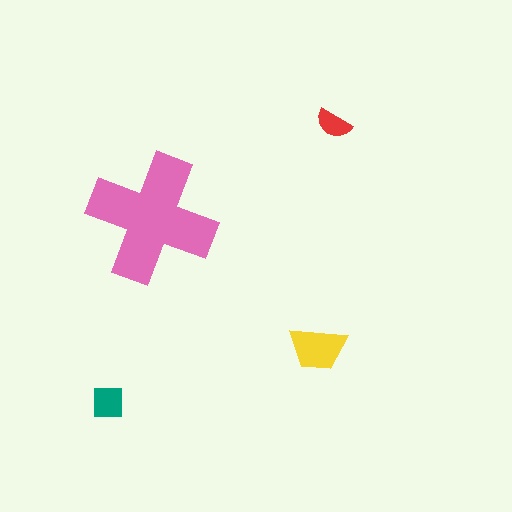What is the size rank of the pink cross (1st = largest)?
1st.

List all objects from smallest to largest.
The red semicircle, the teal square, the yellow trapezoid, the pink cross.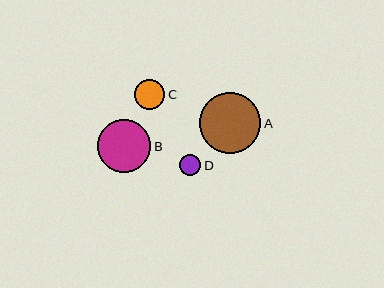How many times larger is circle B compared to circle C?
Circle B is approximately 1.8 times the size of circle C.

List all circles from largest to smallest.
From largest to smallest: A, B, C, D.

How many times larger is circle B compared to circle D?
Circle B is approximately 2.4 times the size of circle D.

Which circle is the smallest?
Circle D is the smallest with a size of approximately 22 pixels.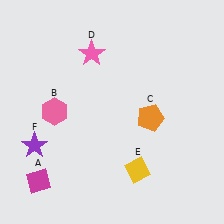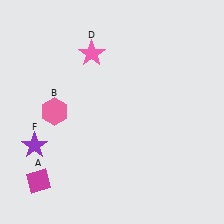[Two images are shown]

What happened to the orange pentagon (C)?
The orange pentagon (C) was removed in Image 2. It was in the bottom-right area of Image 1.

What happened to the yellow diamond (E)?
The yellow diamond (E) was removed in Image 2. It was in the bottom-right area of Image 1.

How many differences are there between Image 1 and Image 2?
There are 2 differences between the two images.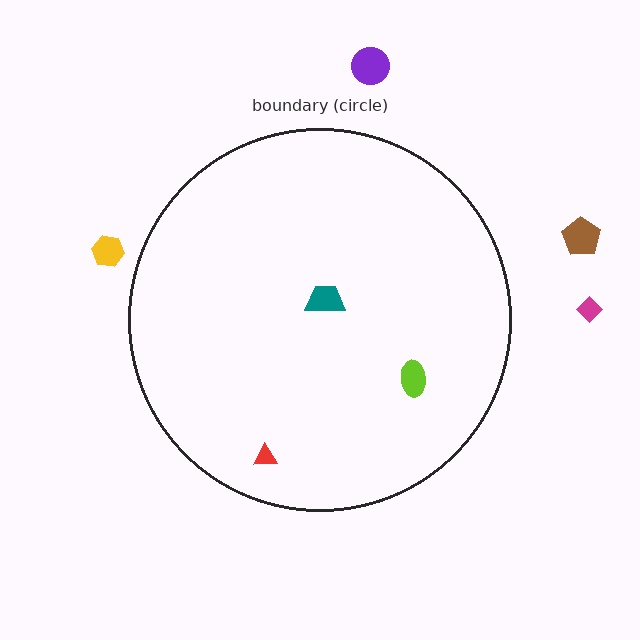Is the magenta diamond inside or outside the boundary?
Outside.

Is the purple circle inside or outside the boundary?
Outside.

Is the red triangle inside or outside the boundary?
Inside.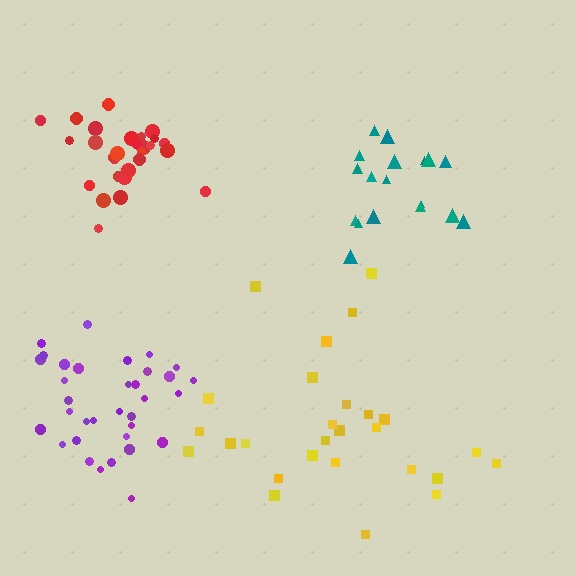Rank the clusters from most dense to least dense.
red, purple, teal, yellow.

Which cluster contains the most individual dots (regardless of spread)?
Purple (35).